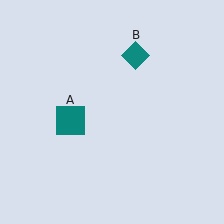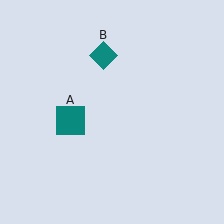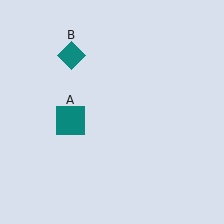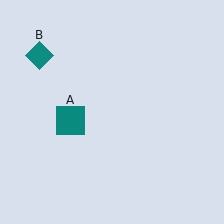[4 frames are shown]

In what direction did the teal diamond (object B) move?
The teal diamond (object B) moved left.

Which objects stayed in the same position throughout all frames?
Teal square (object A) remained stationary.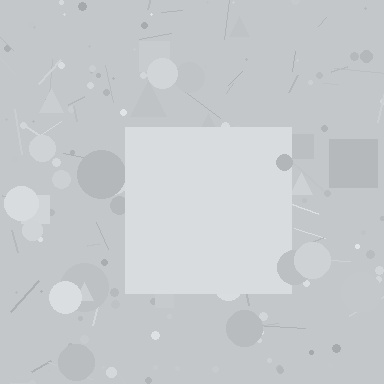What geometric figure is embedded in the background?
A square is embedded in the background.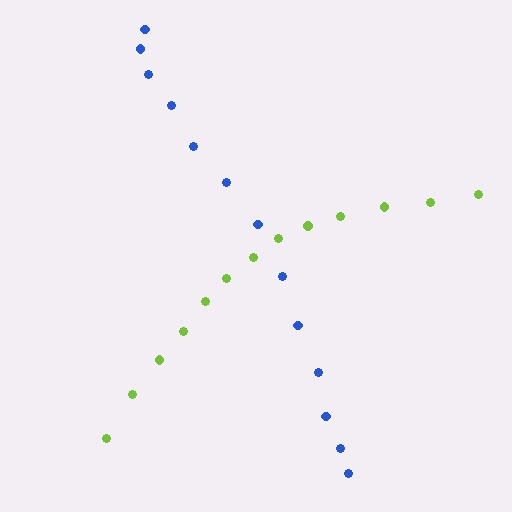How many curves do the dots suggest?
There are 2 distinct paths.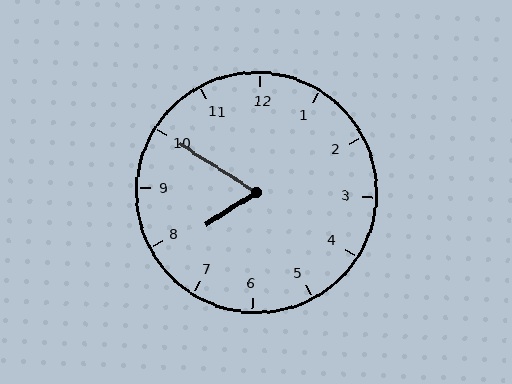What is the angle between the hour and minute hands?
Approximately 65 degrees.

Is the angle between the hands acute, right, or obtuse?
It is acute.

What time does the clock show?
7:50.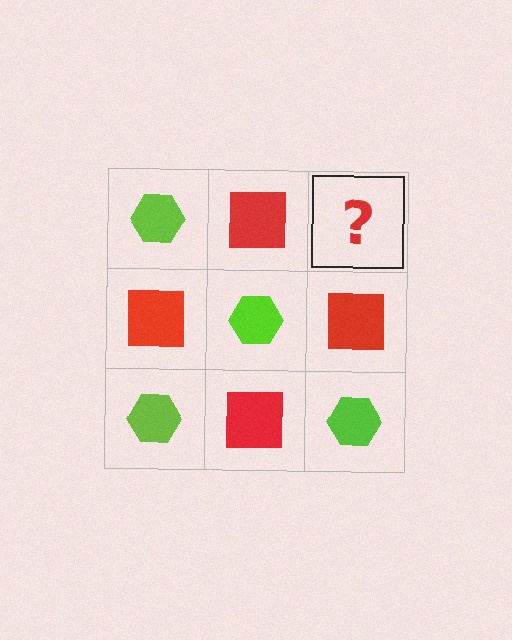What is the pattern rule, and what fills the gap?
The rule is that it alternates lime hexagon and red square in a checkerboard pattern. The gap should be filled with a lime hexagon.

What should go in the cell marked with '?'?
The missing cell should contain a lime hexagon.